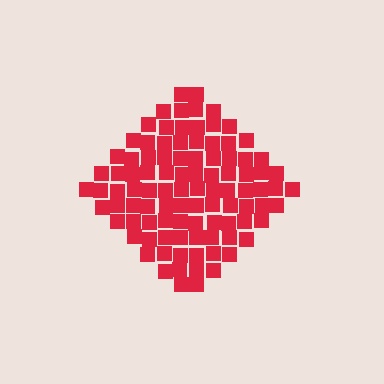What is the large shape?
The large shape is a diamond.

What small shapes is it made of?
It is made of small squares.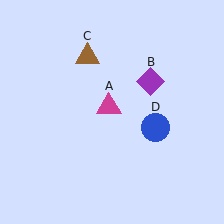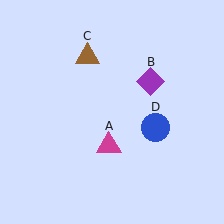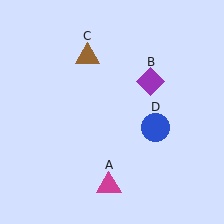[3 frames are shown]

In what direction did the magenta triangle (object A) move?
The magenta triangle (object A) moved down.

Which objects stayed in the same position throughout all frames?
Purple diamond (object B) and brown triangle (object C) and blue circle (object D) remained stationary.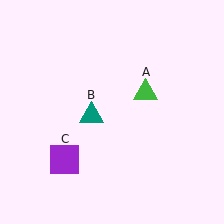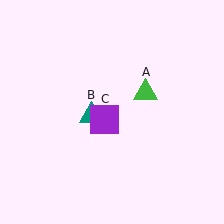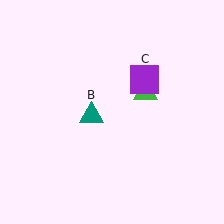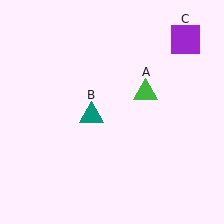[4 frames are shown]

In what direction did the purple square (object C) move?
The purple square (object C) moved up and to the right.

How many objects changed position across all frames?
1 object changed position: purple square (object C).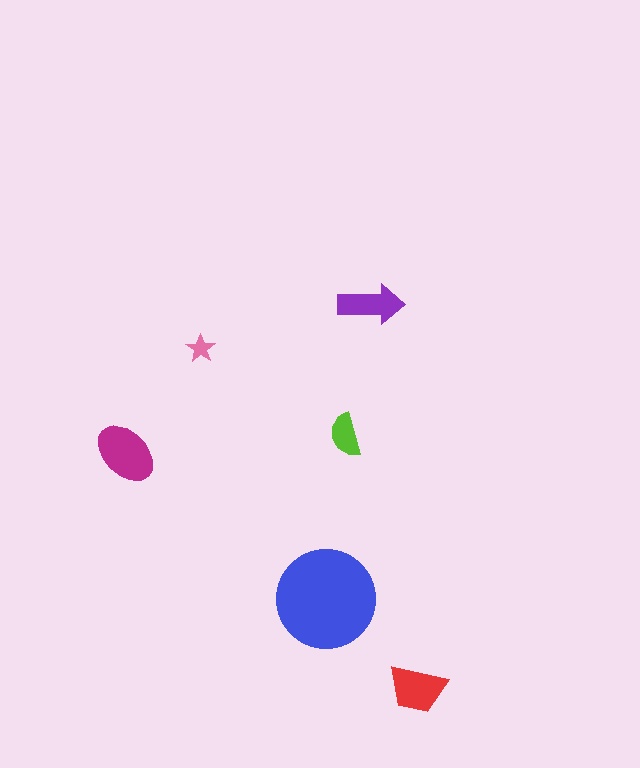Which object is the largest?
The blue circle.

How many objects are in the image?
There are 6 objects in the image.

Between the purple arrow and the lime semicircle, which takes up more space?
The purple arrow.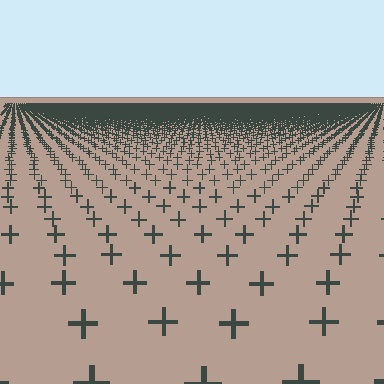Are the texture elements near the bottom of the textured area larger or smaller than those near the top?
Larger. Near the bottom, elements are closer to the viewer and appear at a bigger on-screen size.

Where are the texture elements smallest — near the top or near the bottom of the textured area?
Near the top.